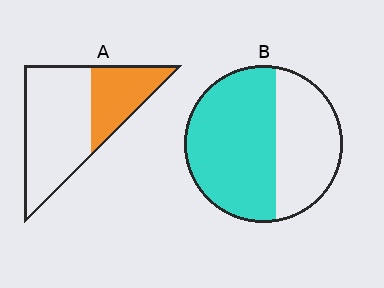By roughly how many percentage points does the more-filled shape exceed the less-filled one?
By roughly 25 percentage points (B over A).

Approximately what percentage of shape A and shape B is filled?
A is approximately 35% and B is approximately 60%.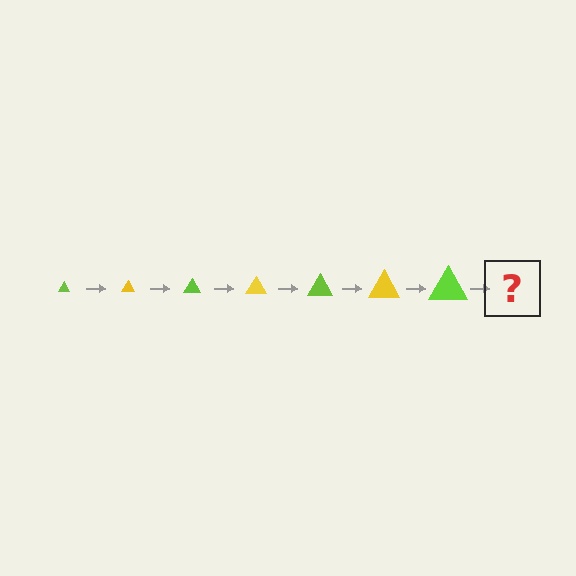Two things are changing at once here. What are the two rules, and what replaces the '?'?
The two rules are that the triangle grows larger each step and the color cycles through lime and yellow. The '?' should be a yellow triangle, larger than the previous one.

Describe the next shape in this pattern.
It should be a yellow triangle, larger than the previous one.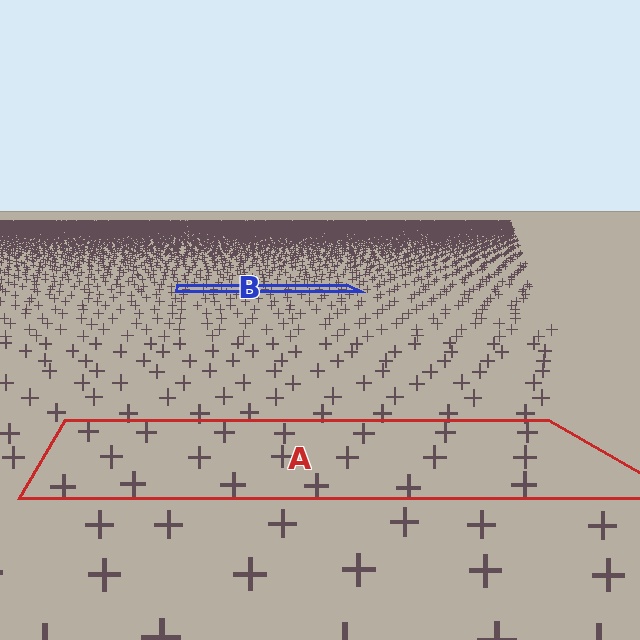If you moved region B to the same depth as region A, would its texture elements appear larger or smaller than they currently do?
They would appear larger. At a closer depth, the same texture elements are projected at a bigger on-screen size.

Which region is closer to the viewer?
Region A is closer. The texture elements there are larger and more spread out.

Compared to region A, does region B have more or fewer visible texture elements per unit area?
Region B has more texture elements per unit area — they are packed more densely because it is farther away.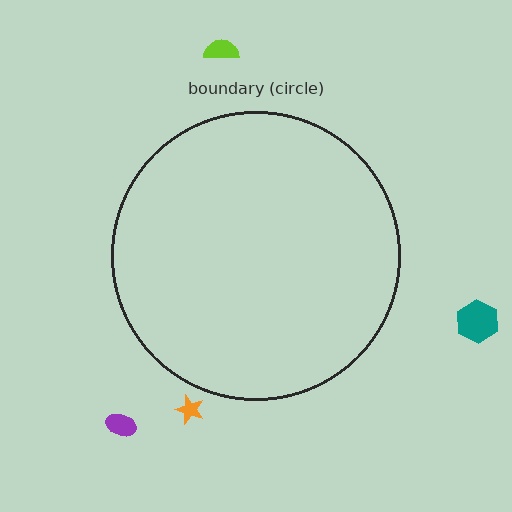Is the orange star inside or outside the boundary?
Outside.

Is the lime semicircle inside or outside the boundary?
Outside.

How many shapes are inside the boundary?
0 inside, 4 outside.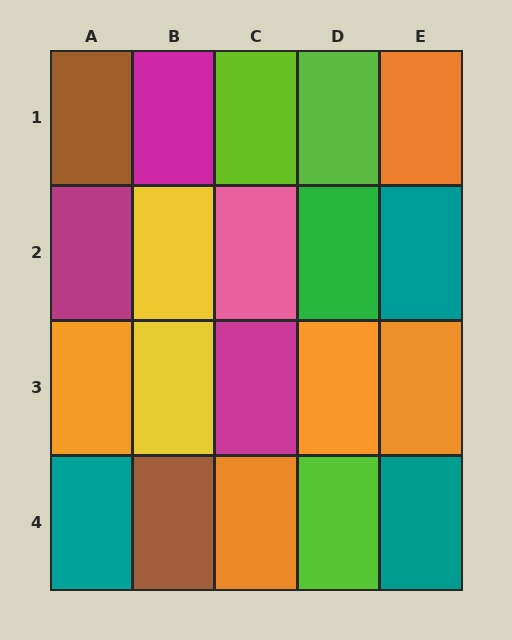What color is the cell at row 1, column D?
Lime.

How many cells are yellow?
2 cells are yellow.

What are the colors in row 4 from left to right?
Teal, brown, orange, lime, teal.